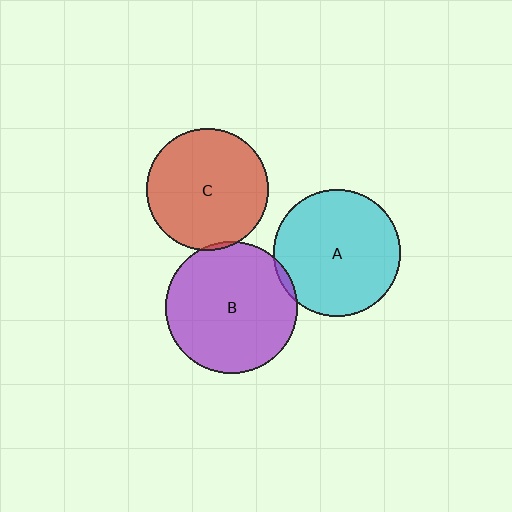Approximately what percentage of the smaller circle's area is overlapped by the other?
Approximately 5%.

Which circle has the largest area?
Circle B (purple).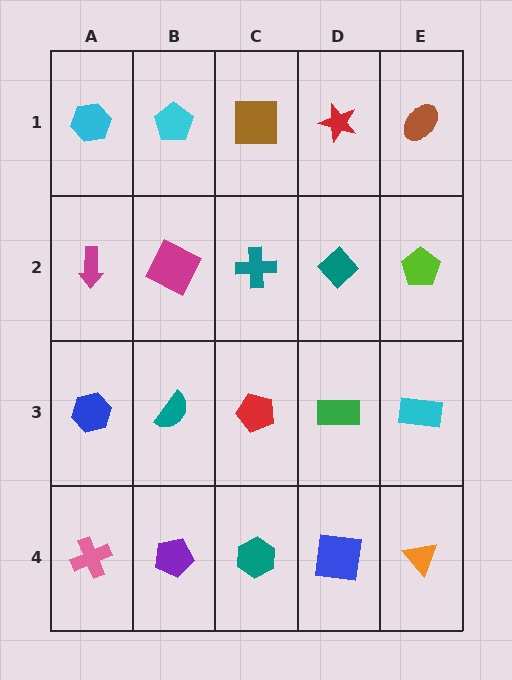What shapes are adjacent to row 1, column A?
A magenta arrow (row 2, column A), a cyan pentagon (row 1, column B).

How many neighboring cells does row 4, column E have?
2.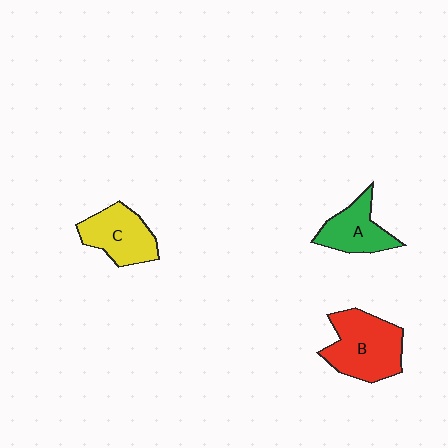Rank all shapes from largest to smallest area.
From largest to smallest: B (red), C (yellow), A (green).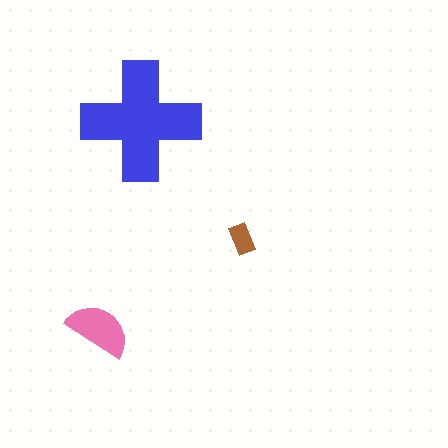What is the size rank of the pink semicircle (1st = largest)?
2nd.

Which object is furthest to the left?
The pink semicircle is leftmost.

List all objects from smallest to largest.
The brown rectangle, the pink semicircle, the blue cross.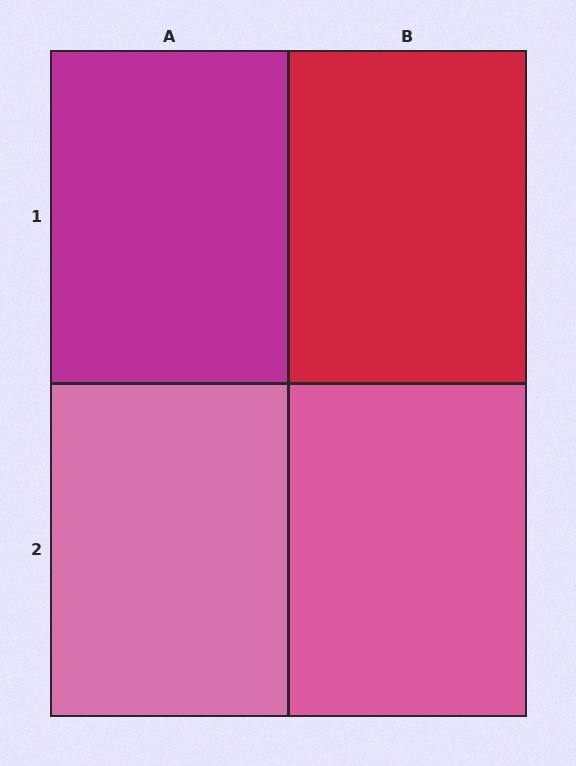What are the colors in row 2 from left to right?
Pink, pink.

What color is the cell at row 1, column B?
Red.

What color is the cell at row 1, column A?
Magenta.